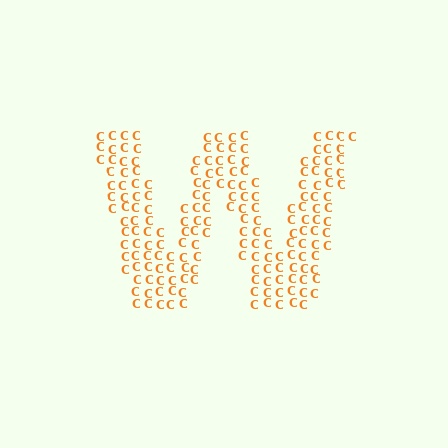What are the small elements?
The small elements are letter C's.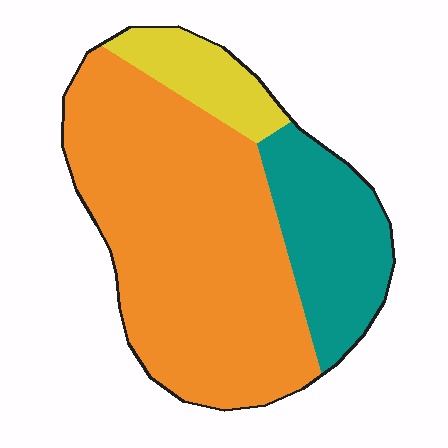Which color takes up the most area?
Orange, at roughly 65%.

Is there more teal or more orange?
Orange.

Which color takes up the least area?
Yellow, at roughly 10%.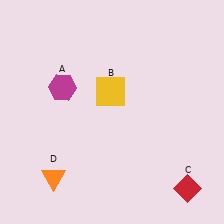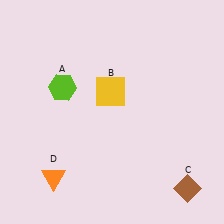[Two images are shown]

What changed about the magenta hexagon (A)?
In Image 1, A is magenta. In Image 2, it changed to lime.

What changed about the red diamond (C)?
In Image 1, C is red. In Image 2, it changed to brown.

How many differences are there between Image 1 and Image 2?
There are 2 differences between the two images.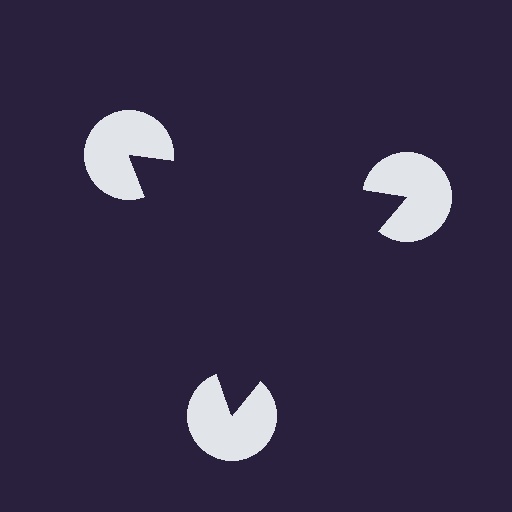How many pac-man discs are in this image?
There are 3 — one at each vertex of the illusory triangle.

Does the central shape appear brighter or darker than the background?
It typically appears slightly darker than the background, even though no actual brightness change is drawn.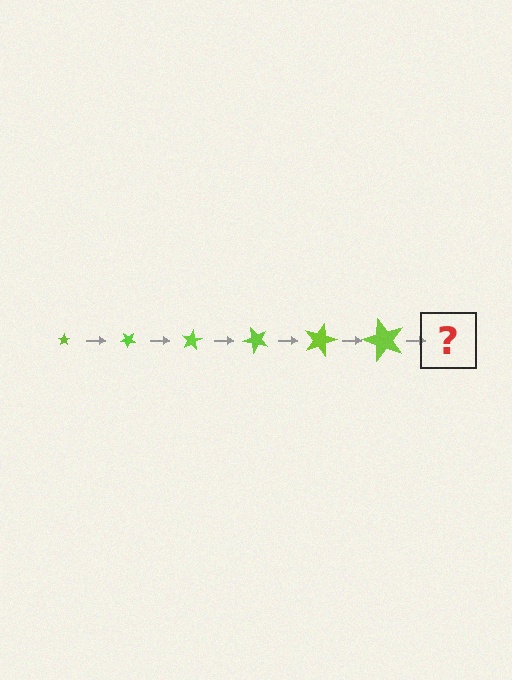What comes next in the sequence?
The next element should be a star, larger than the previous one and rotated 240 degrees from the start.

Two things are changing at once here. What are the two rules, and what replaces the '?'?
The two rules are that the star grows larger each step and it rotates 40 degrees each step. The '?' should be a star, larger than the previous one and rotated 240 degrees from the start.